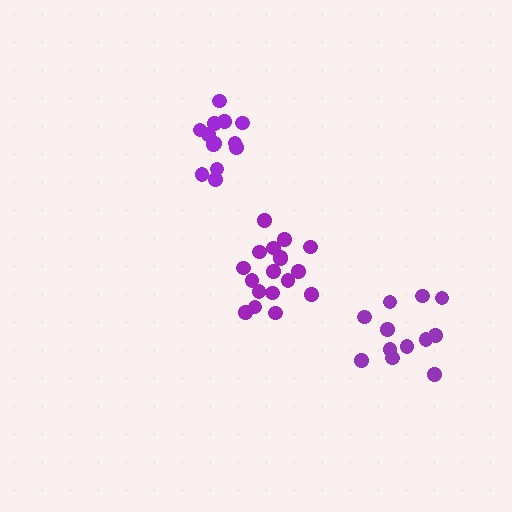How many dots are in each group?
Group 1: 13 dots, Group 2: 12 dots, Group 3: 18 dots (43 total).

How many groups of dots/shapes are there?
There are 3 groups.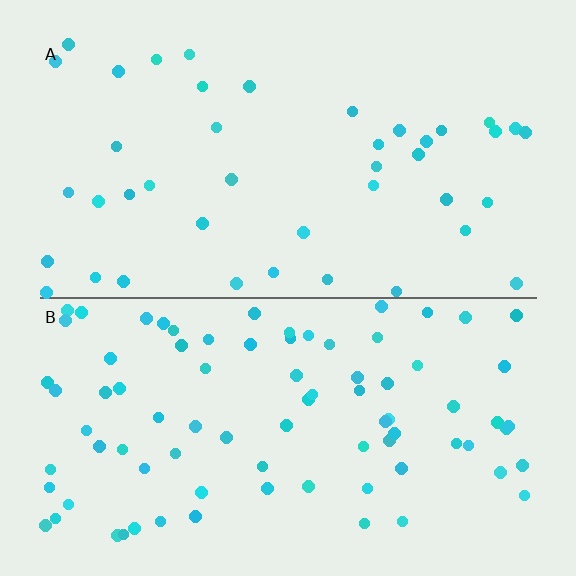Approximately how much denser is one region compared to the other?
Approximately 2.0× — region B over region A.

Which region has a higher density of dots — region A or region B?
B (the bottom).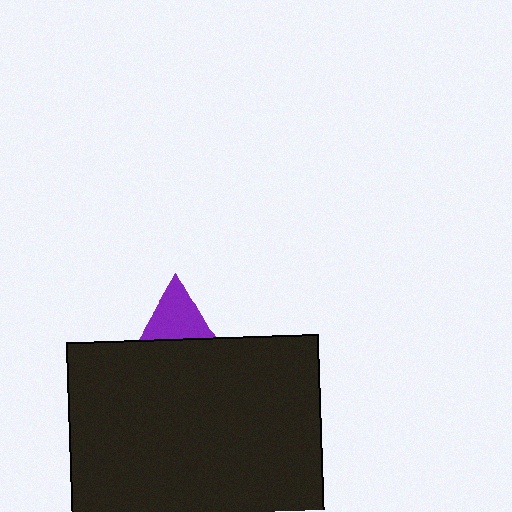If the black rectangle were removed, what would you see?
You would see the complete purple triangle.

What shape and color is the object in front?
The object in front is a black rectangle.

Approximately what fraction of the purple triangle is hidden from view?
Roughly 70% of the purple triangle is hidden behind the black rectangle.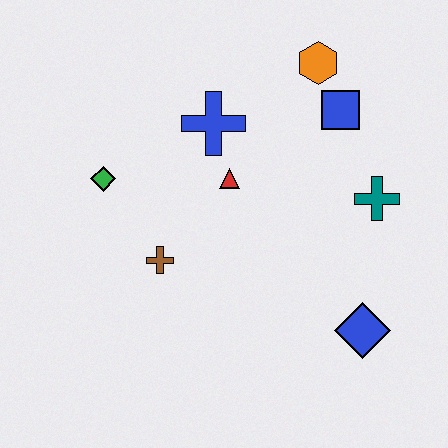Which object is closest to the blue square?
The orange hexagon is closest to the blue square.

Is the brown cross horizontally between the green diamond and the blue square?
Yes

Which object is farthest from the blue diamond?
The green diamond is farthest from the blue diamond.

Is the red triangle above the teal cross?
Yes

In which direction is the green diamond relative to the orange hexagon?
The green diamond is to the left of the orange hexagon.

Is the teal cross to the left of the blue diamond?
No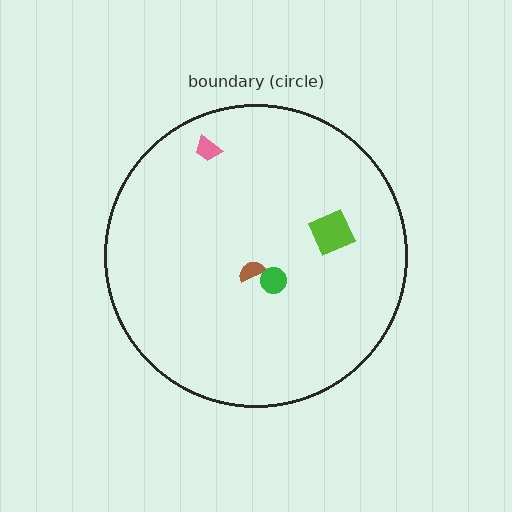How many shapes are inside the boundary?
4 inside, 0 outside.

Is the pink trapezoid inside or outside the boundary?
Inside.